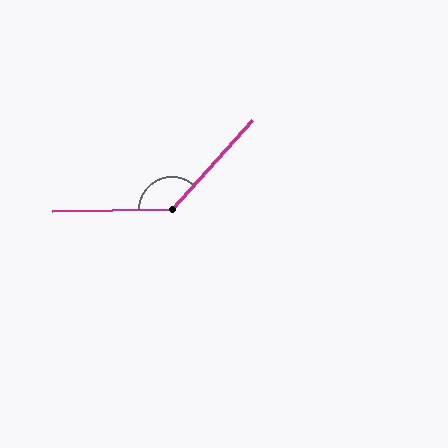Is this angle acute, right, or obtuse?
It is obtuse.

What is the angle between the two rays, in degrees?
Approximately 133 degrees.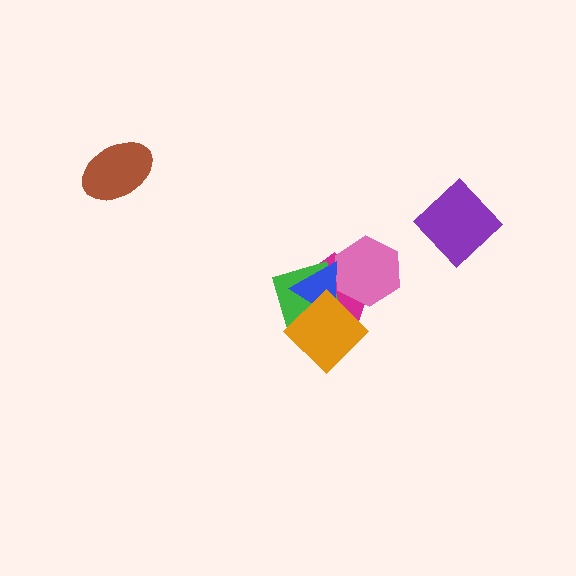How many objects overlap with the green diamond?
4 objects overlap with the green diamond.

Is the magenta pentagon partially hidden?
Yes, it is partially covered by another shape.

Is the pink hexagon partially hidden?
Yes, it is partially covered by another shape.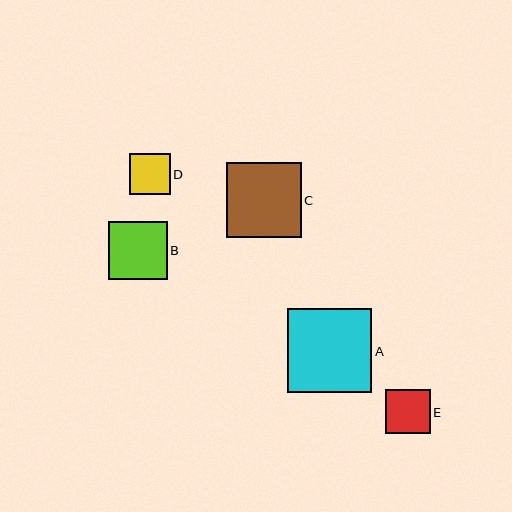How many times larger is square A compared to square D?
Square A is approximately 2.1 times the size of square D.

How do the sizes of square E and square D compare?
Square E and square D are approximately the same size.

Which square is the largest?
Square A is the largest with a size of approximately 84 pixels.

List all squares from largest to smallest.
From largest to smallest: A, C, B, E, D.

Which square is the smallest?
Square D is the smallest with a size of approximately 41 pixels.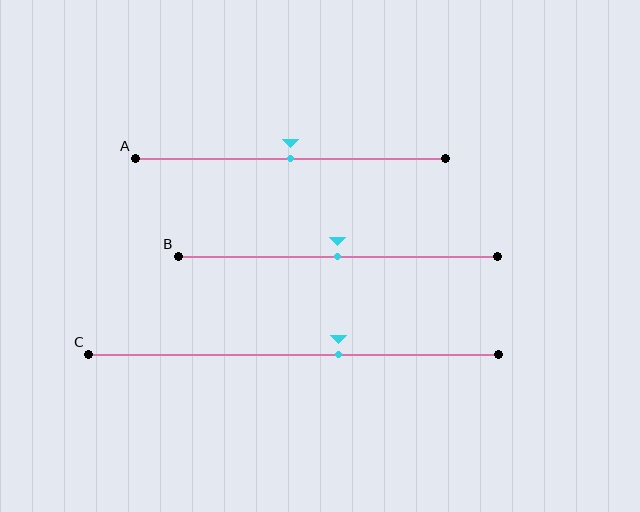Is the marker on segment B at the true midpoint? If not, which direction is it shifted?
Yes, the marker on segment B is at the true midpoint.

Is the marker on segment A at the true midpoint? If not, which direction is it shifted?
Yes, the marker on segment A is at the true midpoint.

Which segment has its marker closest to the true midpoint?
Segment A has its marker closest to the true midpoint.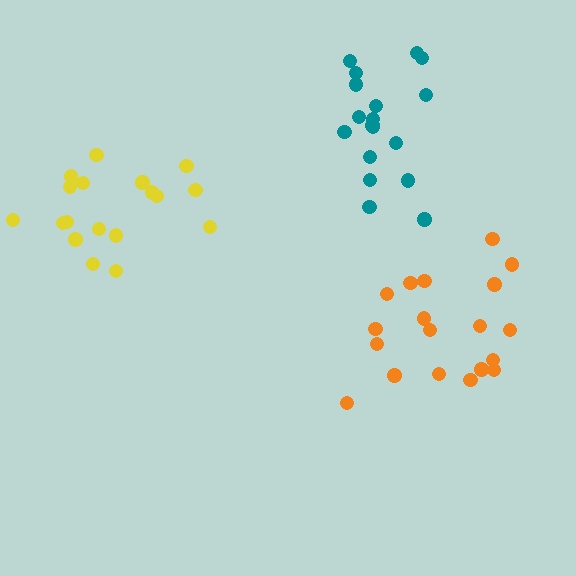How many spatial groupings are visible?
There are 3 spatial groupings.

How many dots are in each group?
Group 1: 18 dots, Group 2: 19 dots, Group 3: 18 dots (55 total).